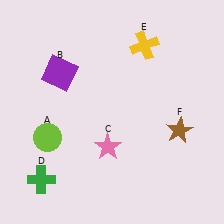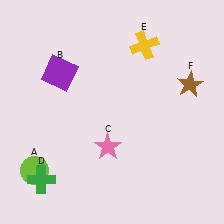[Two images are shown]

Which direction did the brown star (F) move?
The brown star (F) moved up.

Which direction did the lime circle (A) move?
The lime circle (A) moved down.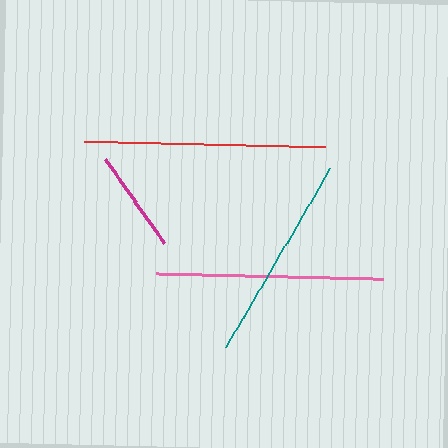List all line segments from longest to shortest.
From longest to shortest: red, pink, teal, magenta.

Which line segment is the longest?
The red line is the longest at approximately 240 pixels.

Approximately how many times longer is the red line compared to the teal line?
The red line is approximately 1.2 times the length of the teal line.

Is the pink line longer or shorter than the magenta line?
The pink line is longer than the magenta line.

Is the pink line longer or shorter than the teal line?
The pink line is longer than the teal line.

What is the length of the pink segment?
The pink segment is approximately 226 pixels long.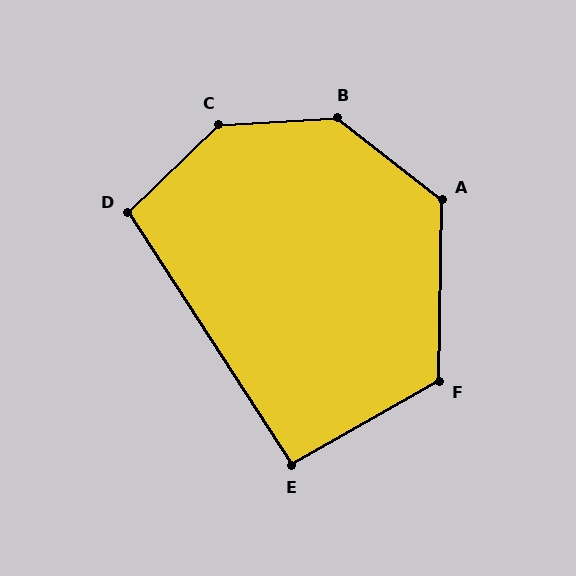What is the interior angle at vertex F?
Approximately 121 degrees (obtuse).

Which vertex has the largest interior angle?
C, at approximately 140 degrees.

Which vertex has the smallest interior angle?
E, at approximately 93 degrees.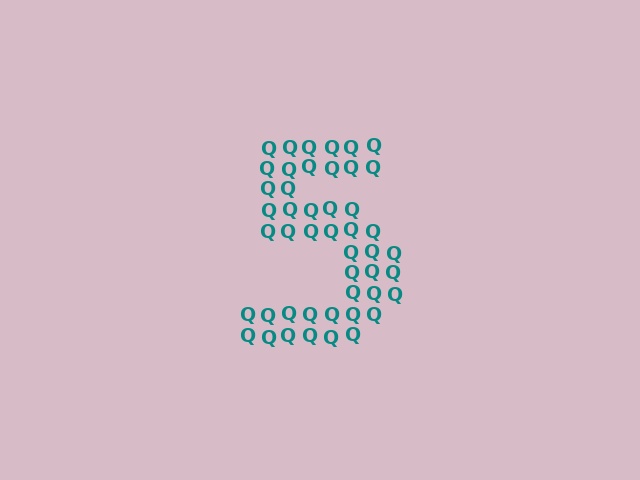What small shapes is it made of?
It is made of small letter Q's.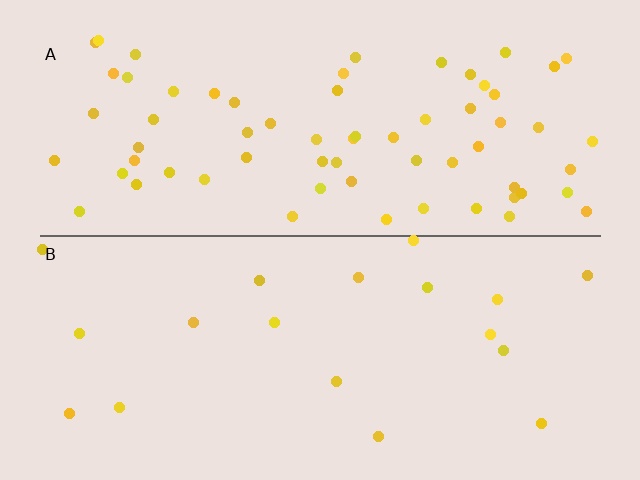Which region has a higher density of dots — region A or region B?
A (the top).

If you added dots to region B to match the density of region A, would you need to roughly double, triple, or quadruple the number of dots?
Approximately quadruple.